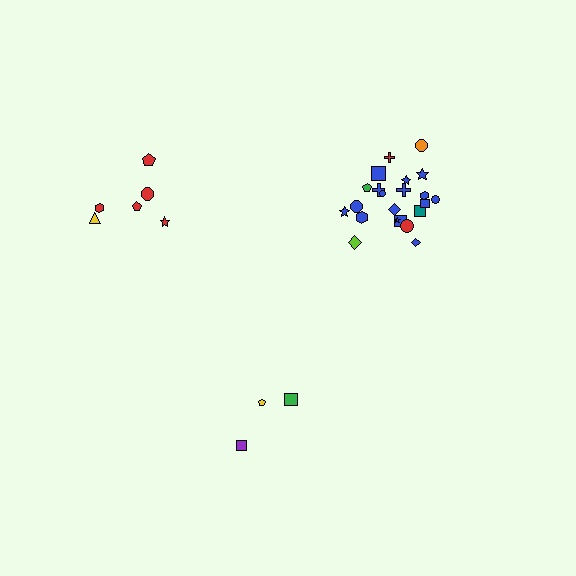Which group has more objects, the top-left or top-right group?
The top-right group.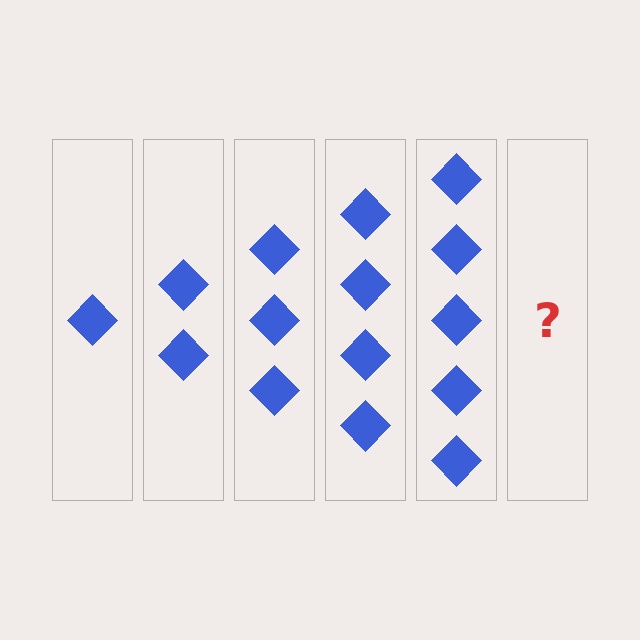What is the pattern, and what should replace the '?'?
The pattern is that each step adds one more diamond. The '?' should be 6 diamonds.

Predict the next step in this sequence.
The next step is 6 diamonds.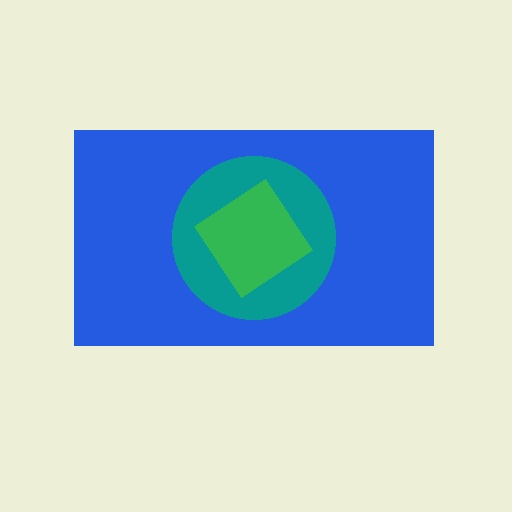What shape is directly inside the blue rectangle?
The teal circle.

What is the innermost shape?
The green diamond.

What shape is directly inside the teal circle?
The green diamond.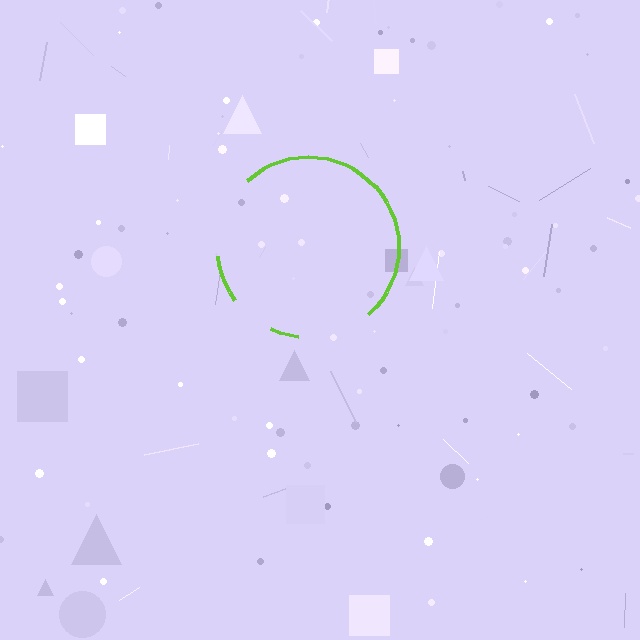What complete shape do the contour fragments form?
The contour fragments form a circle.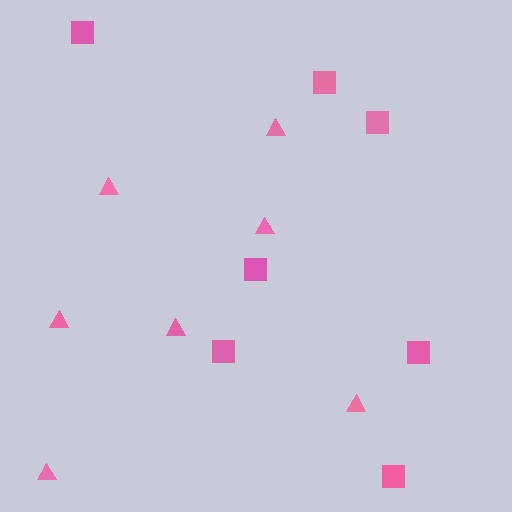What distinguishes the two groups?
There are 2 groups: one group of triangles (7) and one group of squares (7).